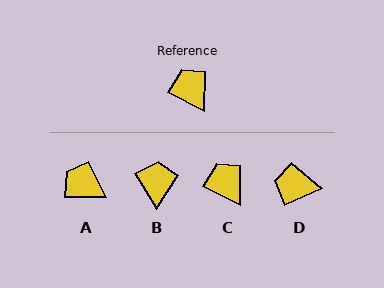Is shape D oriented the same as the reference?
No, it is off by about 51 degrees.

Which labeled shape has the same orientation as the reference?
C.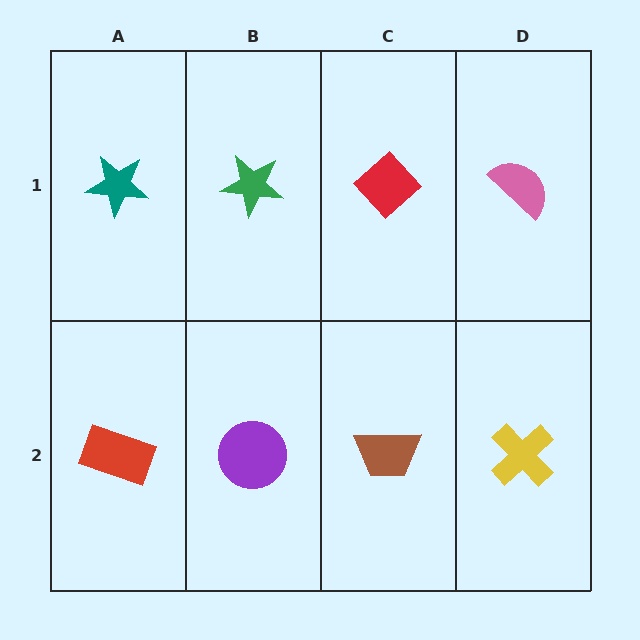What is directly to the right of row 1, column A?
A green star.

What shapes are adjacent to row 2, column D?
A pink semicircle (row 1, column D), a brown trapezoid (row 2, column C).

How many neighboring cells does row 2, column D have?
2.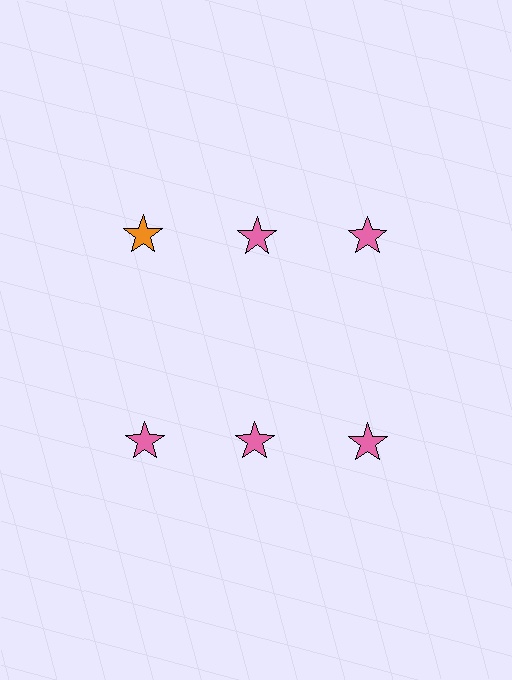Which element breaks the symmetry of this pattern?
The orange star in the top row, leftmost column breaks the symmetry. All other shapes are pink stars.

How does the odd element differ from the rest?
It has a different color: orange instead of pink.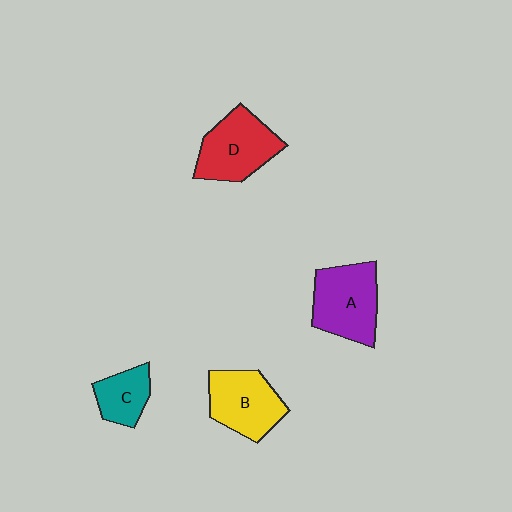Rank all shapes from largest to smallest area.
From largest to smallest: A (purple), D (red), B (yellow), C (teal).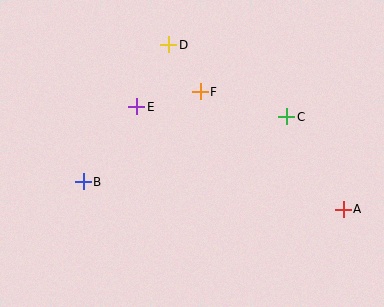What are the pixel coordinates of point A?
Point A is at (343, 209).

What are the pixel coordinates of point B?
Point B is at (83, 182).